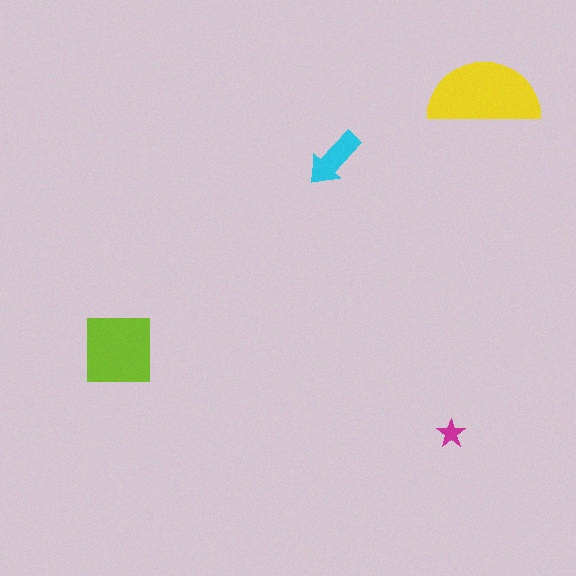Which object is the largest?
The yellow semicircle.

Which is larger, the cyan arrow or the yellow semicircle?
The yellow semicircle.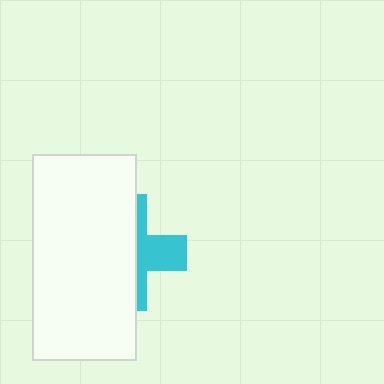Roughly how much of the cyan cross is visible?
A small part of it is visible (roughly 36%).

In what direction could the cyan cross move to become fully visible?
The cyan cross could move right. That would shift it out from behind the white rectangle entirely.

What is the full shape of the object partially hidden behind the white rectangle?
The partially hidden object is a cyan cross.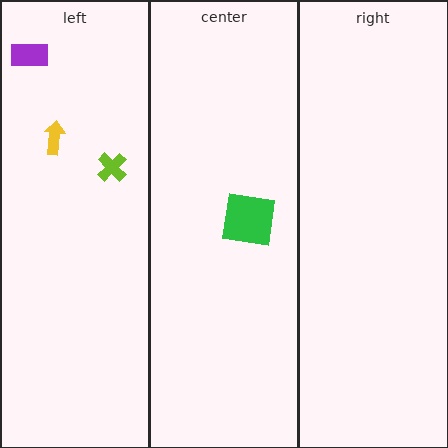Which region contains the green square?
The center region.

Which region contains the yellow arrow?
The left region.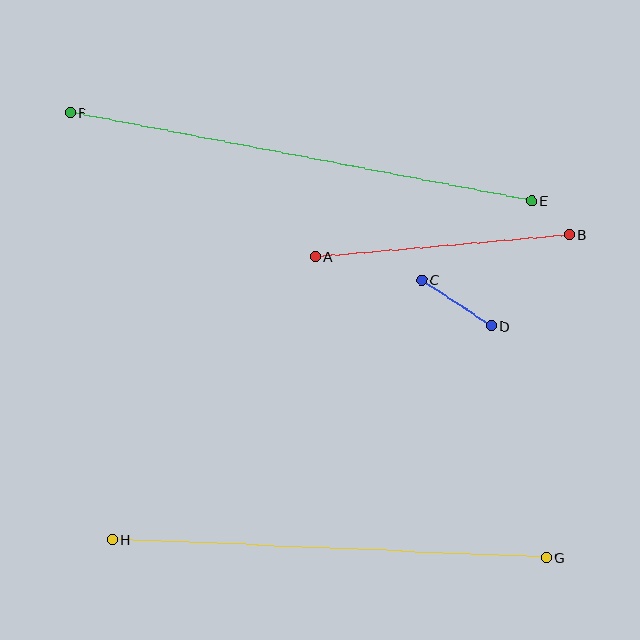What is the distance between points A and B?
The distance is approximately 255 pixels.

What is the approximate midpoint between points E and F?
The midpoint is at approximately (301, 157) pixels.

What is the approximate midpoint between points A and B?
The midpoint is at approximately (442, 246) pixels.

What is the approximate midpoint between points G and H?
The midpoint is at approximately (329, 548) pixels.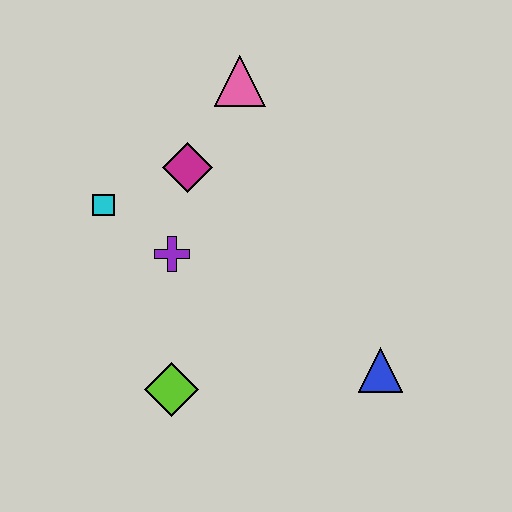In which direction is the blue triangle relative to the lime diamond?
The blue triangle is to the right of the lime diamond.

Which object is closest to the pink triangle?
The magenta diamond is closest to the pink triangle.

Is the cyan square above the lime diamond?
Yes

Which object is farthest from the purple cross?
The blue triangle is farthest from the purple cross.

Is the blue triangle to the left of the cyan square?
No